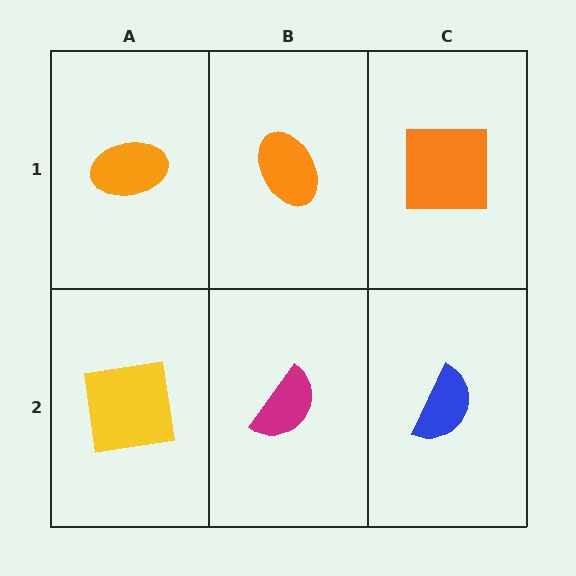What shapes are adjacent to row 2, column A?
An orange ellipse (row 1, column A), a magenta semicircle (row 2, column B).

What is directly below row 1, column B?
A magenta semicircle.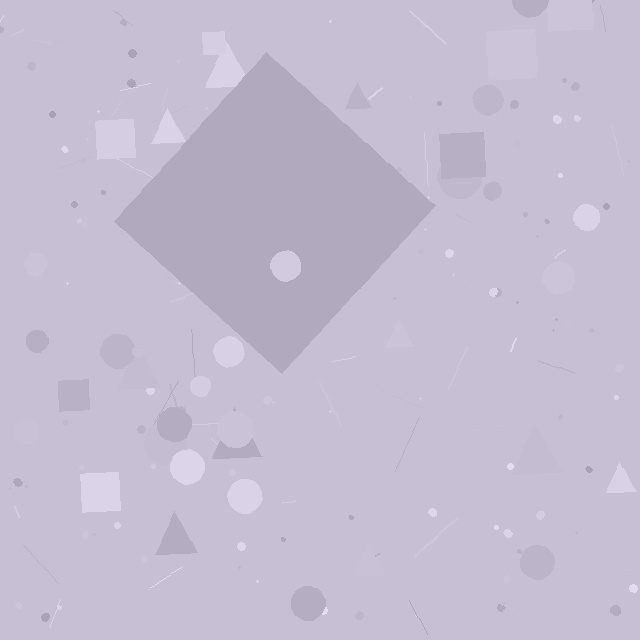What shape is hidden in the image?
A diamond is hidden in the image.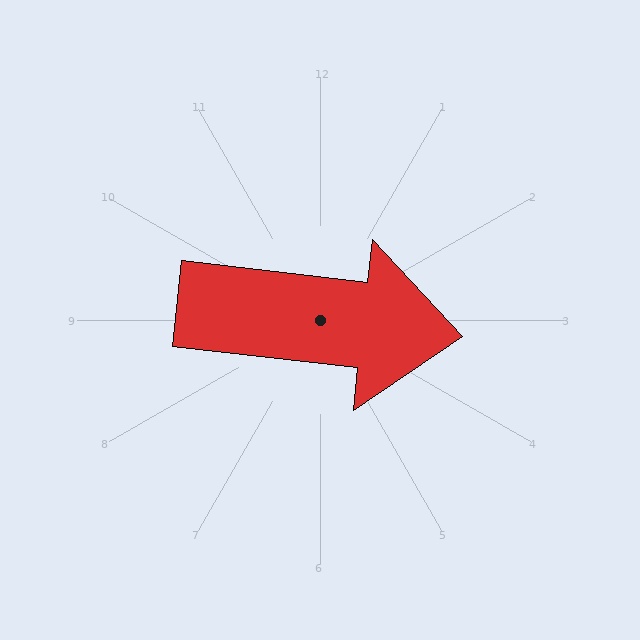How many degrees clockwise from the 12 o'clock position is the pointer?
Approximately 97 degrees.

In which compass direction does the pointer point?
East.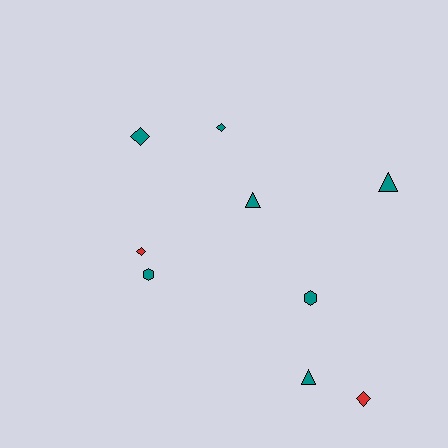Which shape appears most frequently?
Diamond, with 4 objects.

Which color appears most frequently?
Teal, with 7 objects.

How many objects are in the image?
There are 9 objects.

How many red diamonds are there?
There are 2 red diamonds.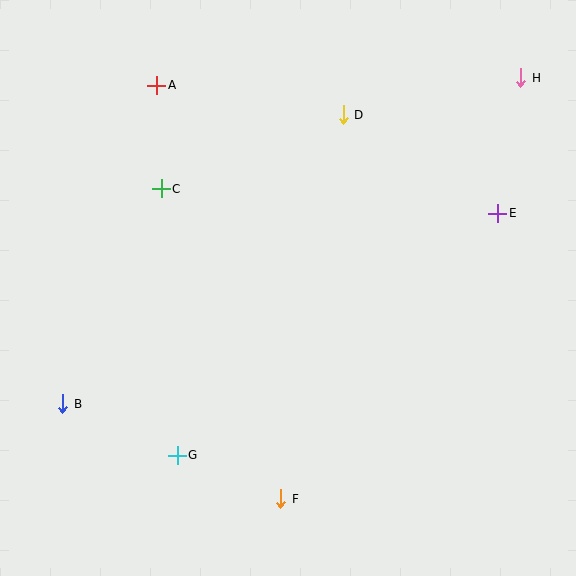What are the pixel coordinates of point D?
Point D is at (343, 115).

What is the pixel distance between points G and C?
The distance between G and C is 267 pixels.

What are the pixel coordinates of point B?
Point B is at (63, 404).